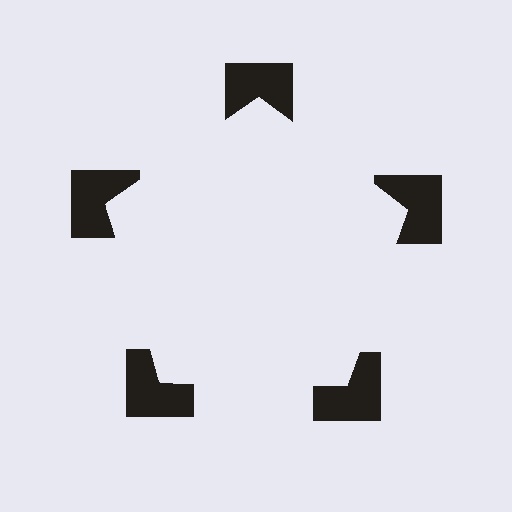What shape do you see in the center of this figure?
An illusory pentagon — its edges are inferred from the aligned wedge cuts in the notched squares, not physically drawn.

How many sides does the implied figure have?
5 sides.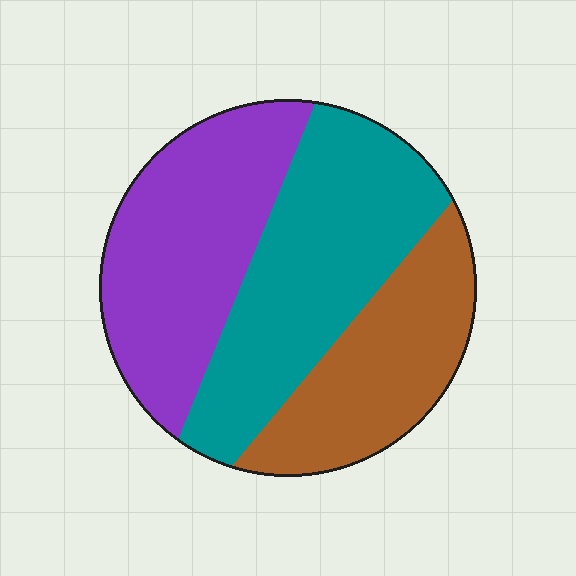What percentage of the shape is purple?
Purple covers around 35% of the shape.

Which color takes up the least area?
Brown, at roughly 25%.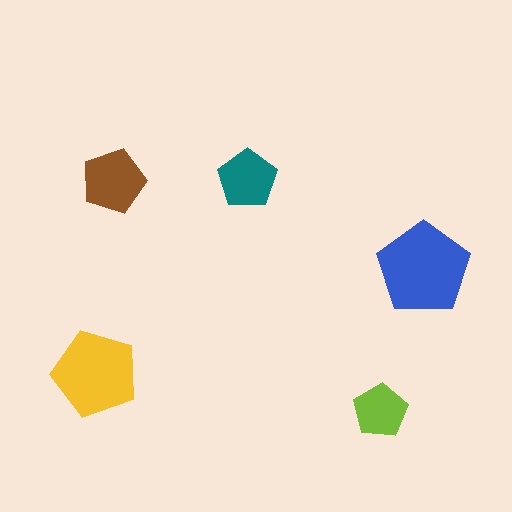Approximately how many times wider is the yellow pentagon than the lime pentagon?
About 1.5 times wider.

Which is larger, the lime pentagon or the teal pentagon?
The teal one.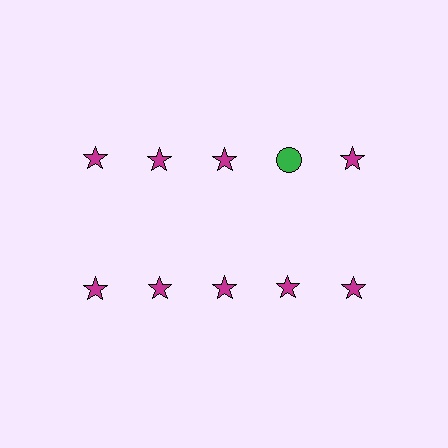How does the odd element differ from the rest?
It differs in both color (green instead of magenta) and shape (circle instead of star).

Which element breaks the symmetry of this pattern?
The green circle in the top row, second from right column breaks the symmetry. All other shapes are magenta stars.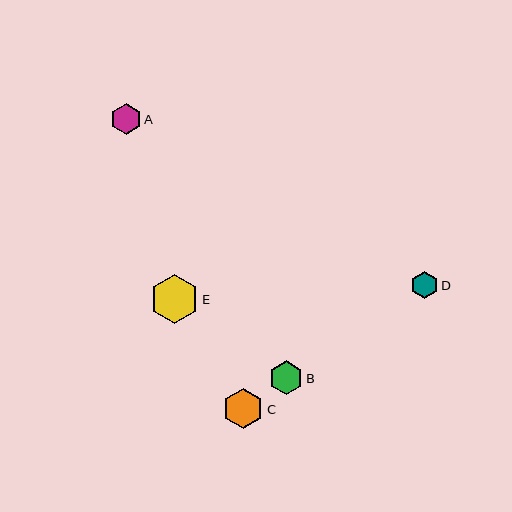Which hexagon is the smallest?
Hexagon D is the smallest with a size of approximately 27 pixels.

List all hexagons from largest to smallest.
From largest to smallest: E, C, B, A, D.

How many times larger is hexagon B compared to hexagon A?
Hexagon B is approximately 1.1 times the size of hexagon A.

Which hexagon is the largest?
Hexagon E is the largest with a size of approximately 49 pixels.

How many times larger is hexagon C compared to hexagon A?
Hexagon C is approximately 1.3 times the size of hexagon A.